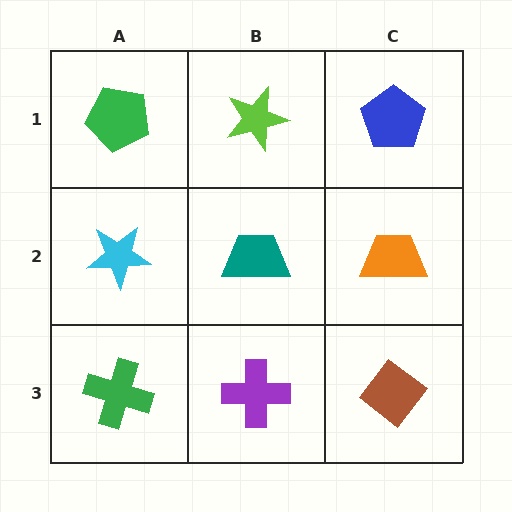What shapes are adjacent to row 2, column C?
A blue pentagon (row 1, column C), a brown diamond (row 3, column C), a teal trapezoid (row 2, column B).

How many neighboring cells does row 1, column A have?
2.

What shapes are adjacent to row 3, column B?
A teal trapezoid (row 2, column B), a green cross (row 3, column A), a brown diamond (row 3, column C).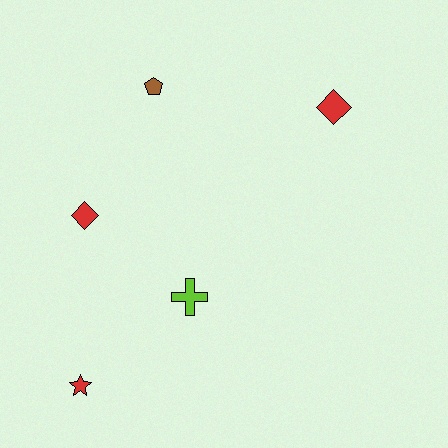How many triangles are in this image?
There are no triangles.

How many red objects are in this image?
There are 3 red objects.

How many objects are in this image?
There are 5 objects.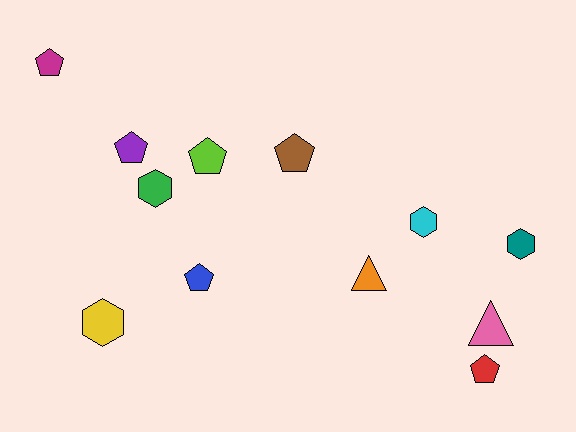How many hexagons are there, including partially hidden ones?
There are 4 hexagons.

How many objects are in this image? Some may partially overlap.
There are 12 objects.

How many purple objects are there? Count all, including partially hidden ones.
There is 1 purple object.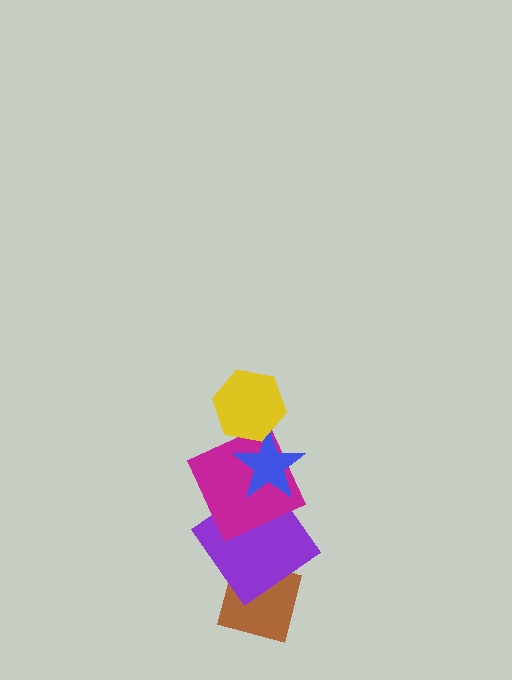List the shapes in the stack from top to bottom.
From top to bottom: the yellow hexagon, the blue star, the magenta square, the purple diamond, the brown square.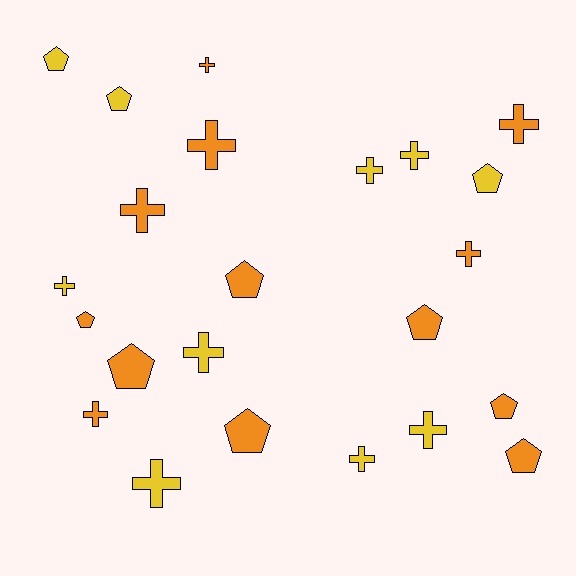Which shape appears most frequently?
Cross, with 13 objects.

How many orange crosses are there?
There are 6 orange crosses.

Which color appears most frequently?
Orange, with 13 objects.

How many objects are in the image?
There are 23 objects.